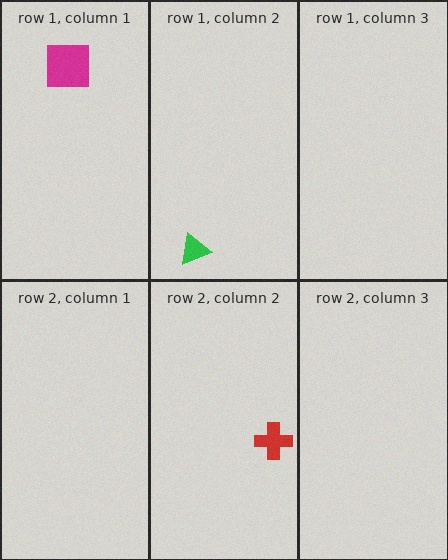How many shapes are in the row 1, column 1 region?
1.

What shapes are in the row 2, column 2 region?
The red cross.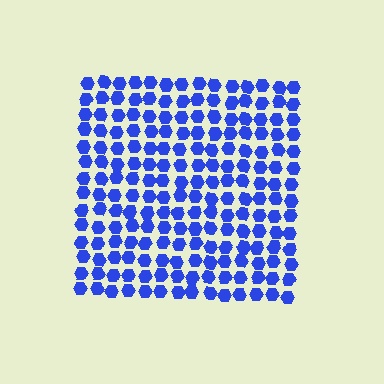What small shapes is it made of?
It is made of small hexagons.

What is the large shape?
The large shape is a square.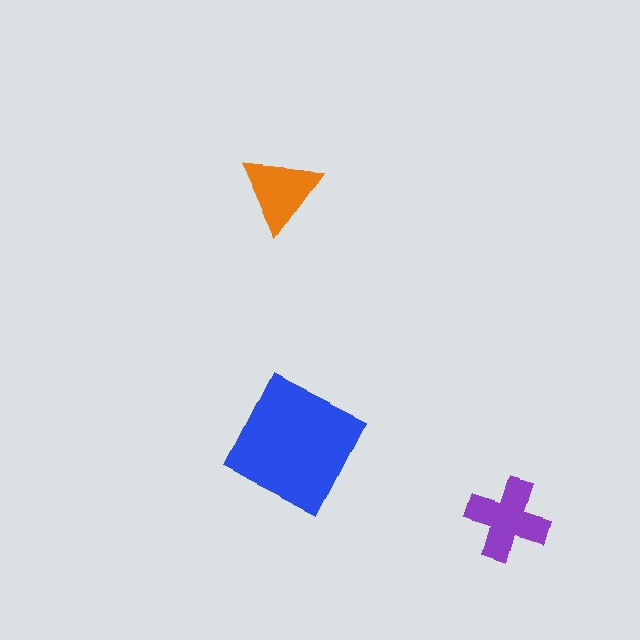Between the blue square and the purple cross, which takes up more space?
The blue square.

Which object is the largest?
The blue square.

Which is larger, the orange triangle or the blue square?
The blue square.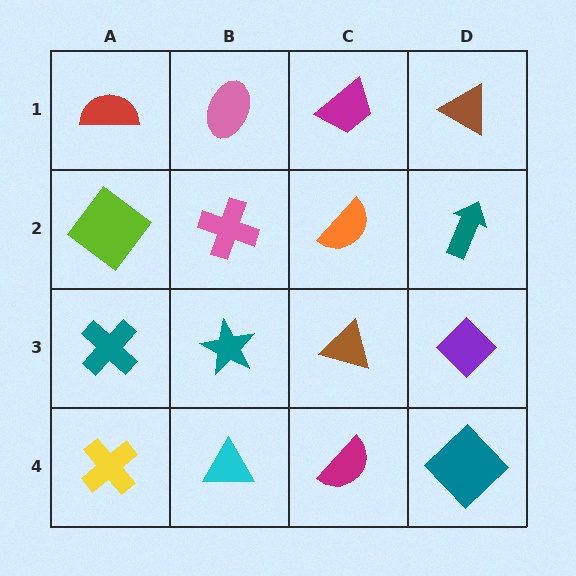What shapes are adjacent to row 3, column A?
A lime diamond (row 2, column A), a yellow cross (row 4, column A), a teal star (row 3, column B).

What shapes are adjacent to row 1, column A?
A lime diamond (row 2, column A), a pink ellipse (row 1, column B).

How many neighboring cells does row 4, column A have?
2.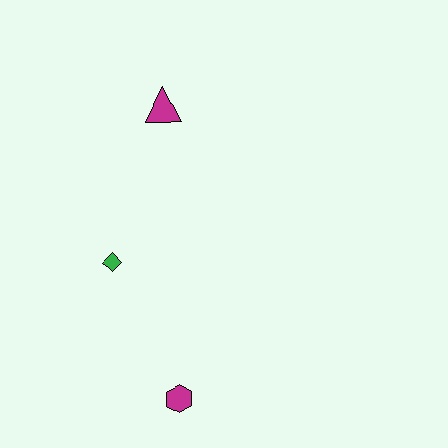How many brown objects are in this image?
There are no brown objects.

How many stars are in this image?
There are no stars.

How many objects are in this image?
There are 3 objects.